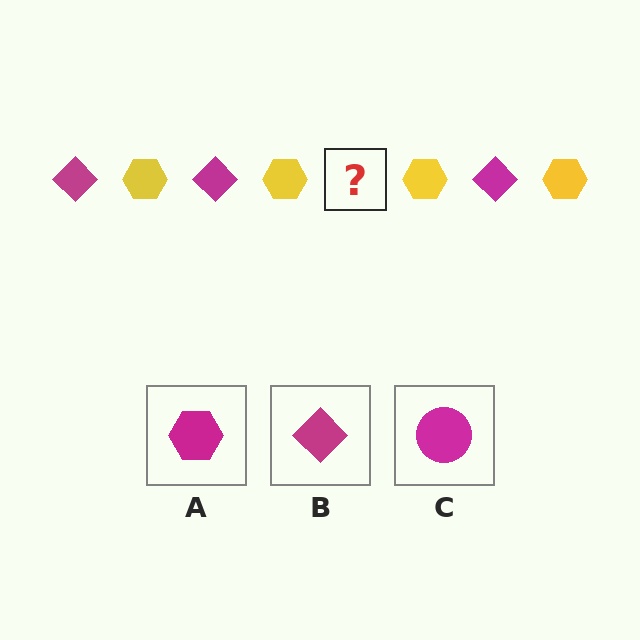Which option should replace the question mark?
Option B.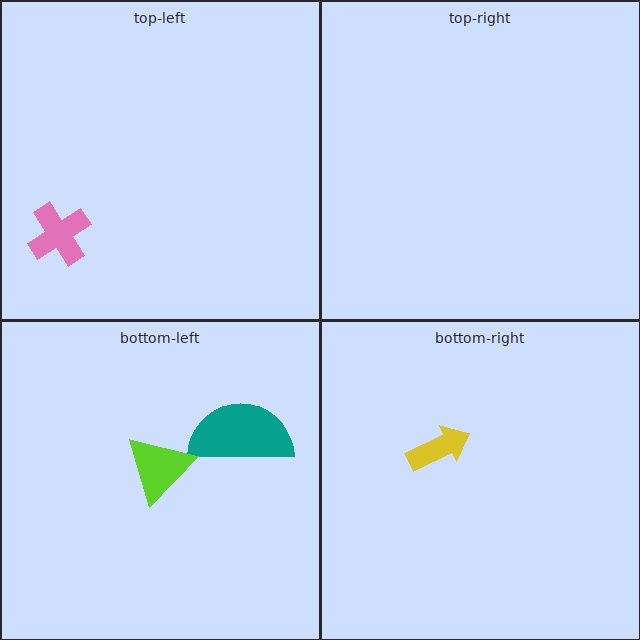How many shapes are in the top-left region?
1.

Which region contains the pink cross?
The top-left region.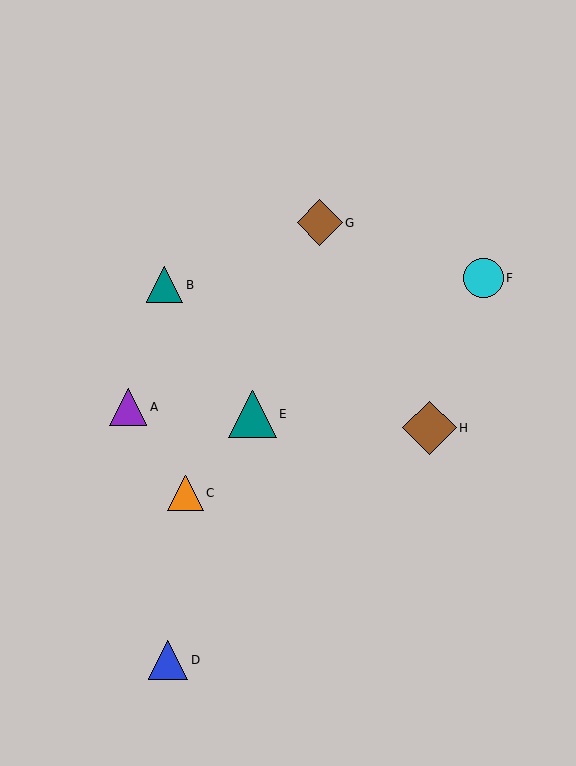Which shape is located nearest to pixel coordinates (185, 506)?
The orange triangle (labeled C) at (186, 493) is nearest to that location.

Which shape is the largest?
The brown diamond (labeled H) is the largest.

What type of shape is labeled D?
Shape D is a blue triangle.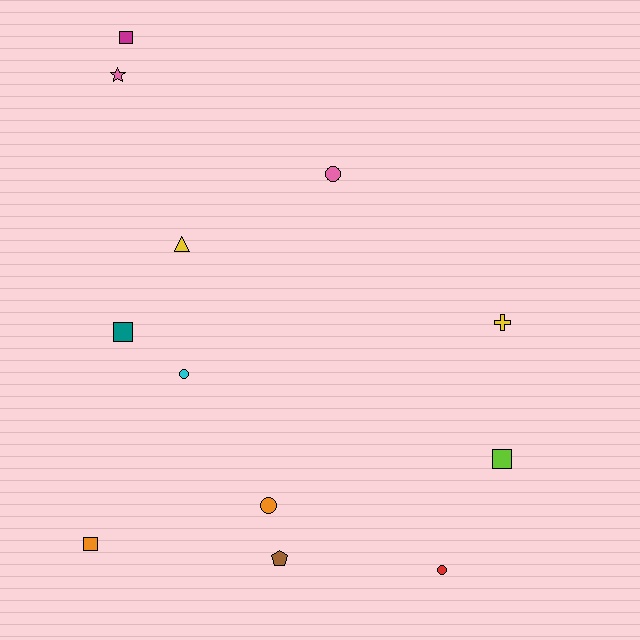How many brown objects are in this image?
There is 1 brown object.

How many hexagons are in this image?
There are no hexagons.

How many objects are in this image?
There are 12 objects.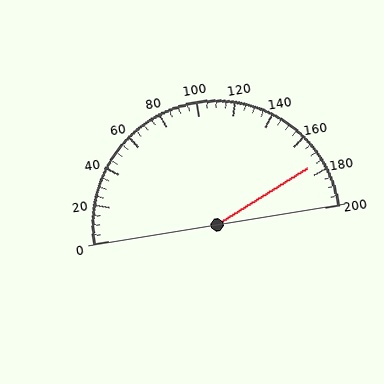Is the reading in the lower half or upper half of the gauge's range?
The reading is in the upper half of the range (0 to 200).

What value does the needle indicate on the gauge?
The needle indicates approximately 175.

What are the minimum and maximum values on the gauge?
The gauge ranges from 0 to 200.